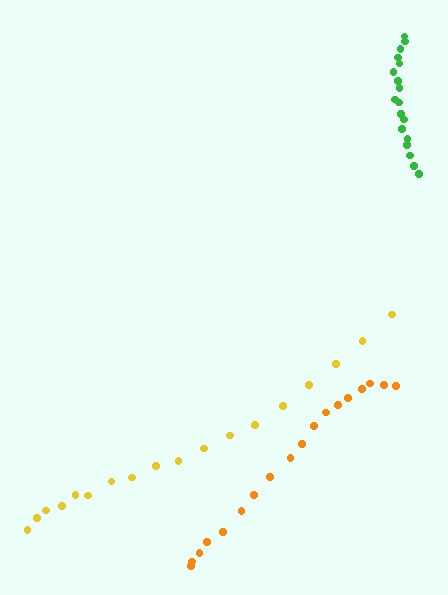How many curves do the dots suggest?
There are 3 distinct paths.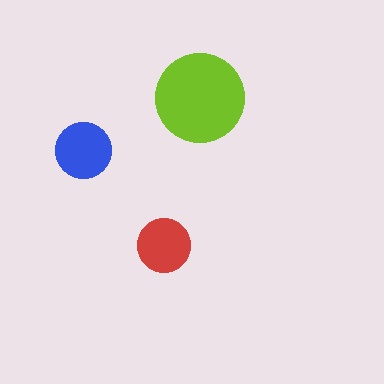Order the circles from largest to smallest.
the lime one, the blue one, the red one.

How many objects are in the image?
There are 3 objects in the image.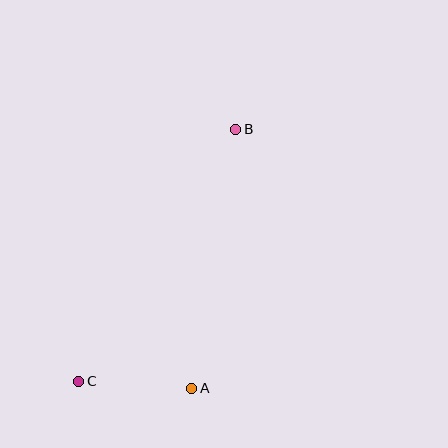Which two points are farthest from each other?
Points B and C are farthest from each other.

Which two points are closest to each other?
Points A and C are closest to each other.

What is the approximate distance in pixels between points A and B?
The distance between A and B is approximately 263 pixels.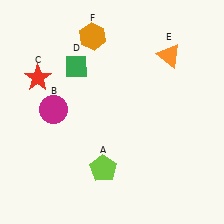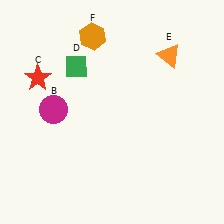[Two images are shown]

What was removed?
The lime pentagon (A) was removed in Image 2.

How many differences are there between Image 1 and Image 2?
There is 1 difference between the two images.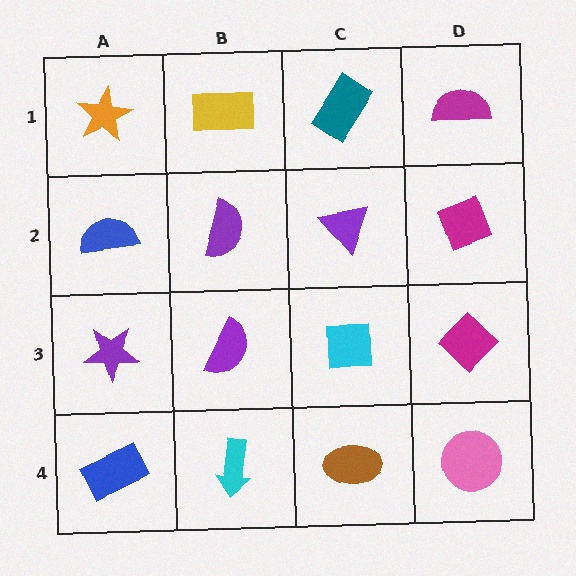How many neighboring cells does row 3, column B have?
4.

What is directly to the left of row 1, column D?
A teal rectangle.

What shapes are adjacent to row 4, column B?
A purple semicircle (row 3, column B), a blue rectangle (row 4, column A), a brown ellipse (row 4, column C).